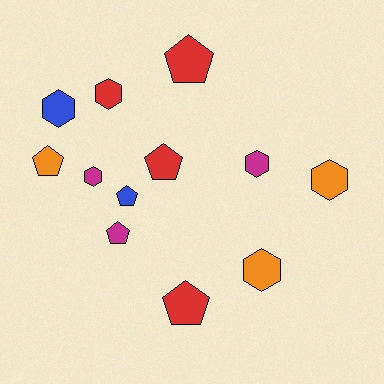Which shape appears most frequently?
Hexagon, with 6 objects.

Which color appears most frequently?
Red, with 4 objects.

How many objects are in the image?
There are 12 objects.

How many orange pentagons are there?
There is 1 orange pentagon.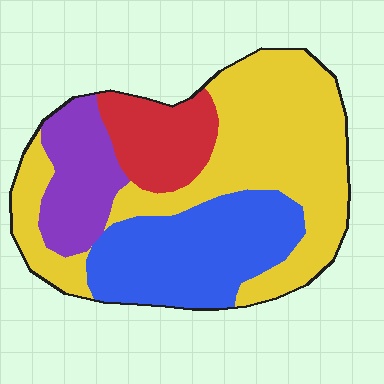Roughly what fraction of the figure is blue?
Blue covers 27% of the figure.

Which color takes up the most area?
Yellow, at roughly 45%.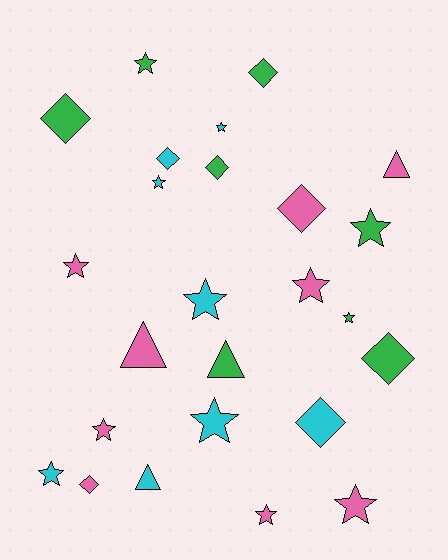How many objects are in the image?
There are 25 objects.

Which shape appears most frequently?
Star, with 13 objects.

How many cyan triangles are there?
There is 1 cyan triangle.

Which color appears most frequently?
Pink, with 9 objects.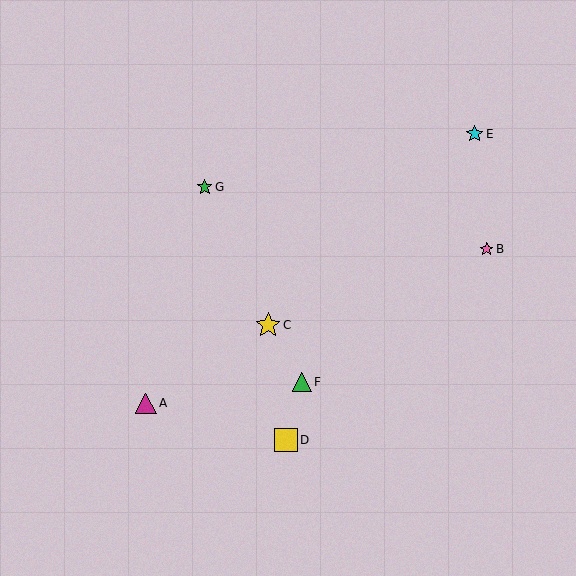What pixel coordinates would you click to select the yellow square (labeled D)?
Click at (286, 440) to select the yellow square D.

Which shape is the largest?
The yellow star (labeled C) is the largest.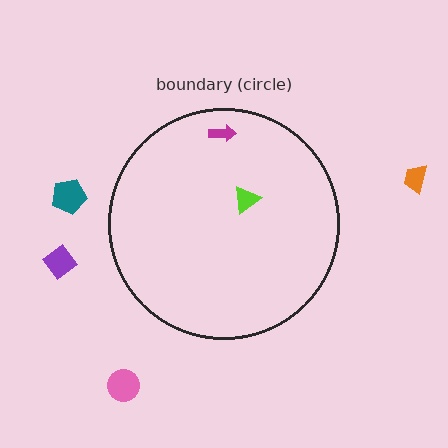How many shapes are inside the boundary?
2 inside, 4 outside.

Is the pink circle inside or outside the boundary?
Outside.